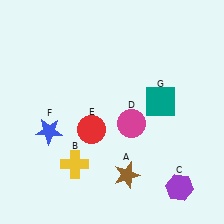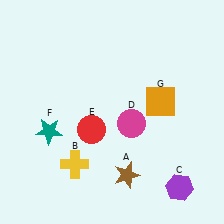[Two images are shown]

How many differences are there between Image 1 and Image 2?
There are 2 differences between the two images.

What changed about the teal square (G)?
In Image 1, G is teal. In Image 2, it changed to orange.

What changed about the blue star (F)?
In Image 1, F is blue. In Image 2, it changed to teal.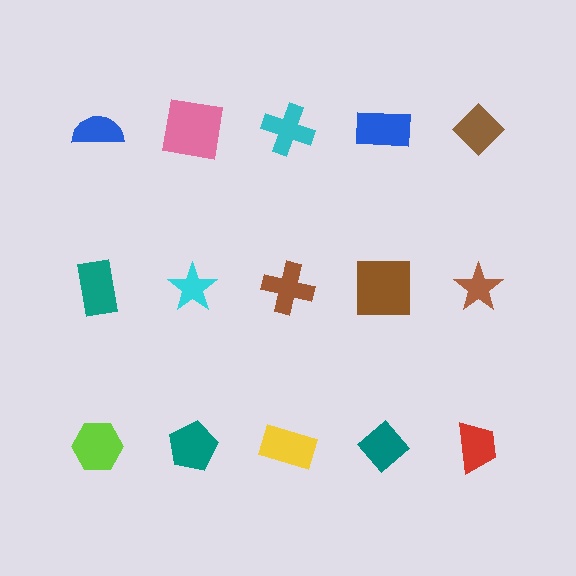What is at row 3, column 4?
A teal diamond.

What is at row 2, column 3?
A brown cross.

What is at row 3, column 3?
A yellow rectangle.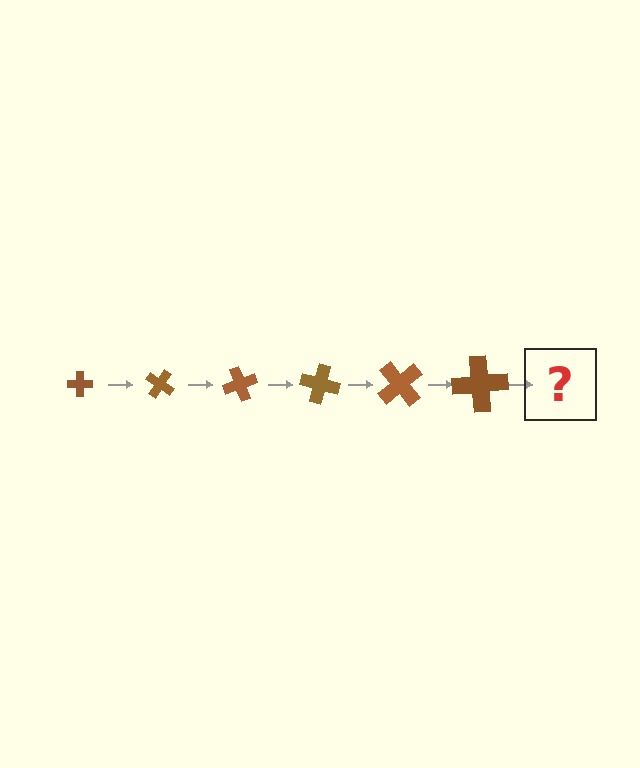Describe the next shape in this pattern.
It should be a cross, larger than the previous one and rotated 210 degrees from the start.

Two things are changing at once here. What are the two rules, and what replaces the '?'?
The two rules are that the cross grows larger each step and it rotates 35 degrees each step. The '?' should be a cross, larger than the previous one and rotated 210 degrees from the start.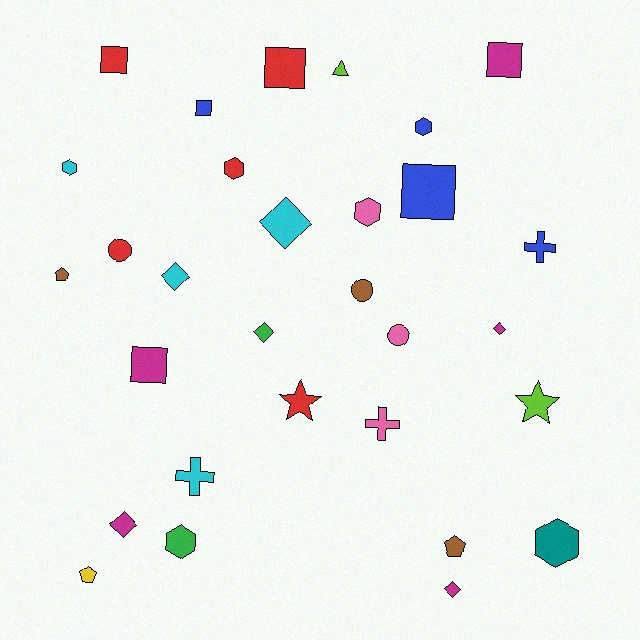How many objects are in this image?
There are 30 objects.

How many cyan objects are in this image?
There are 4 cyan objects.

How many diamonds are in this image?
There are 6 diamonds.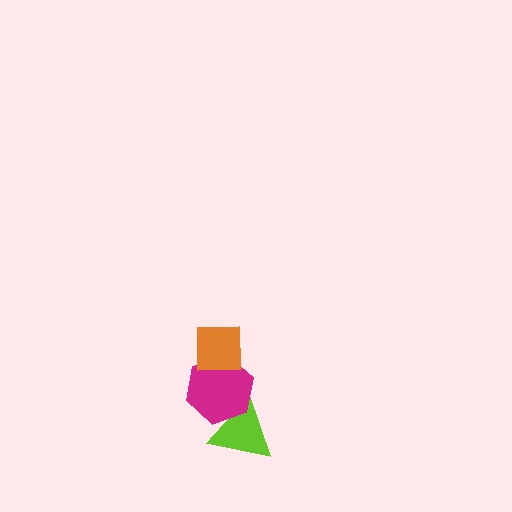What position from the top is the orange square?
The orange square is 1st from the top.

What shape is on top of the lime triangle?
The magenta hexagon is on top of the lime triangle.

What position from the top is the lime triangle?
The lime triangle is 3rd from the top.